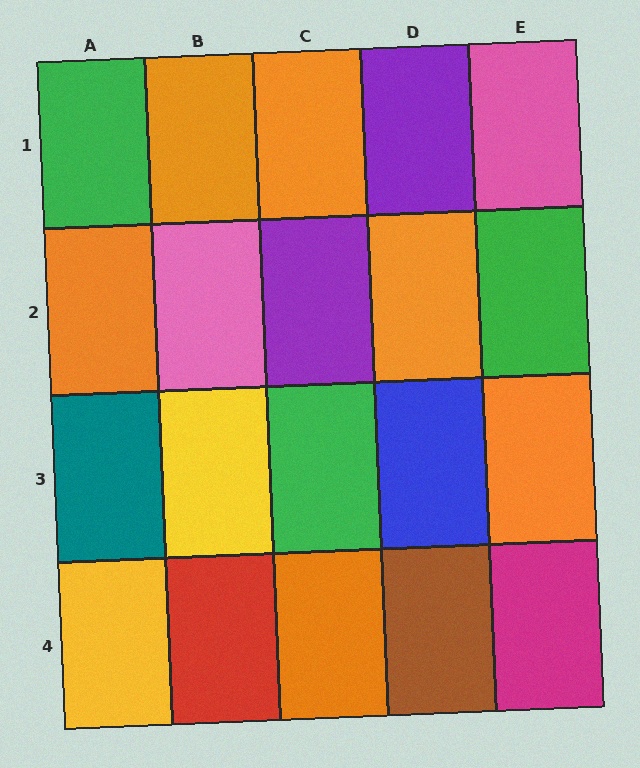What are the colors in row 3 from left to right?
Teal, yellow, green, blue, orange.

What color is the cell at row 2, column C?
Purple.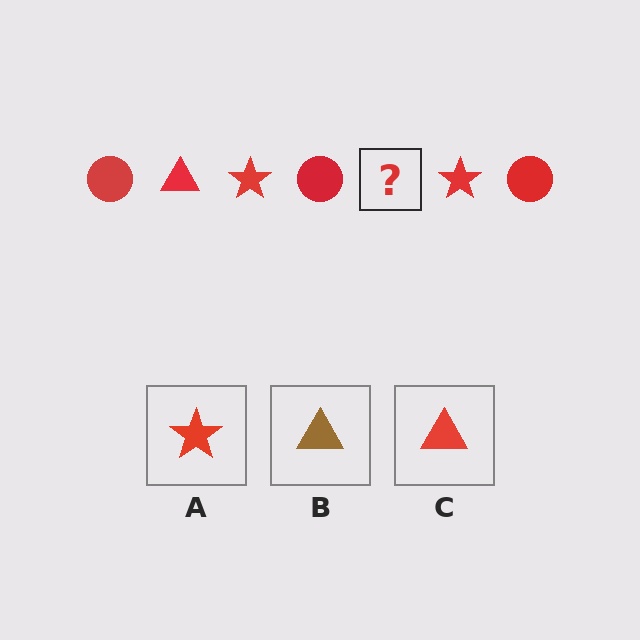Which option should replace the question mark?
Option C.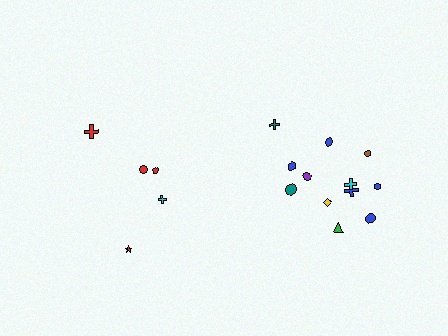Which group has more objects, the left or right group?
The right group.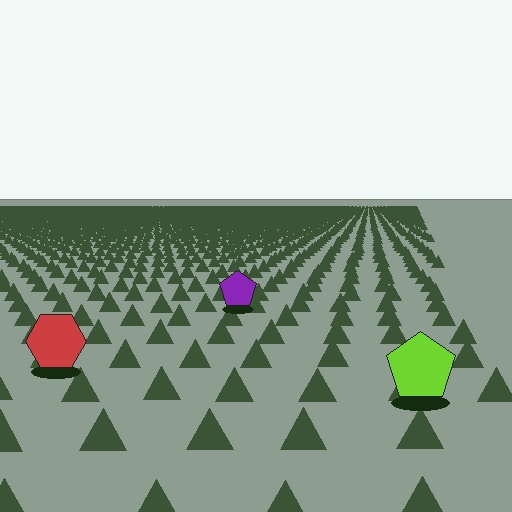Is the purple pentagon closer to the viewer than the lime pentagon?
No. The lime pentagon is closer — you can tell from the texture gradient: the ground texture is coarser near it.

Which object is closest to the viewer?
The lime pentagon is closest. The texture marks near it are larger and more spread out.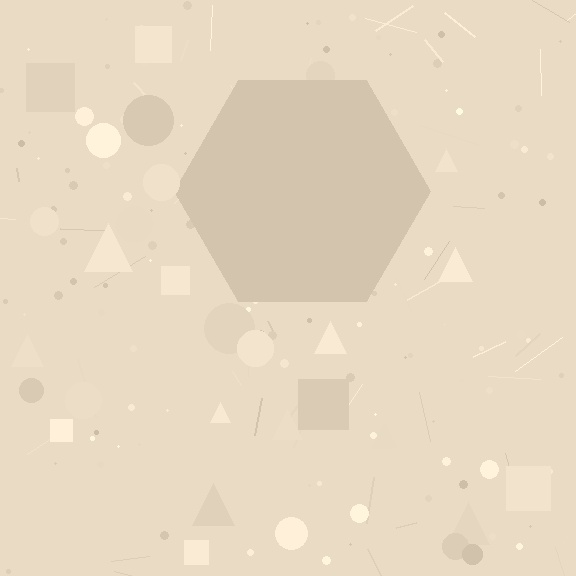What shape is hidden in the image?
A hexagon is hidden in the image.